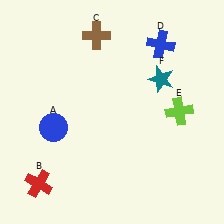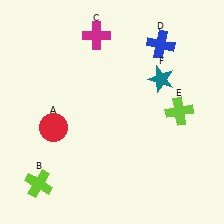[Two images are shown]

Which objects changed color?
A changed from blue to red. B changed from red to lime. C changed from brown to magenta.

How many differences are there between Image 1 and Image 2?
There are 3 differences between the two images.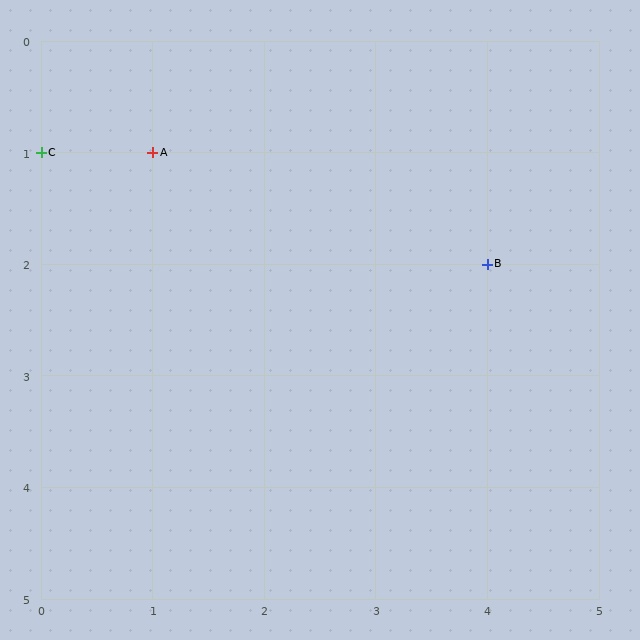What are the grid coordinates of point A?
Point A is at grid coordinates (1, 1).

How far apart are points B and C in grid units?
Points B and C are 4 columns and 1 row apart (about 4.1 grid units diagonally).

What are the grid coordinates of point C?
Point C is at grid coordinates (0, 1).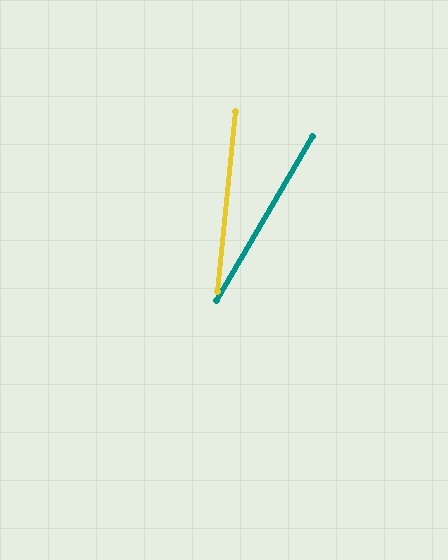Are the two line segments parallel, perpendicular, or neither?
Neither parallel nor perpendicular — they differ by about 24°.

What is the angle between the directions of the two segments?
Approximately 24 degrees.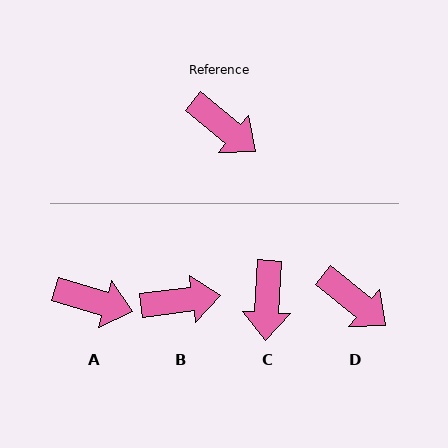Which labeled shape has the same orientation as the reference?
D.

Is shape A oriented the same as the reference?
No, it is off by about 23 degrees.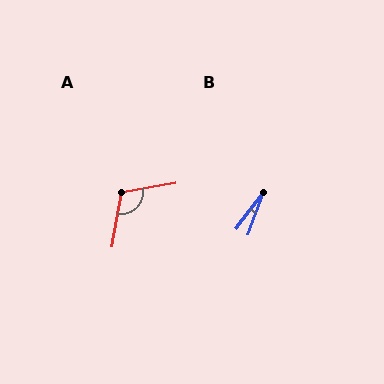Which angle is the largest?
A, at approximately 111 degrees.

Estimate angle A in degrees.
Approximately 111 degrees.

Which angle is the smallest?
B, at approximately 17 degrees.